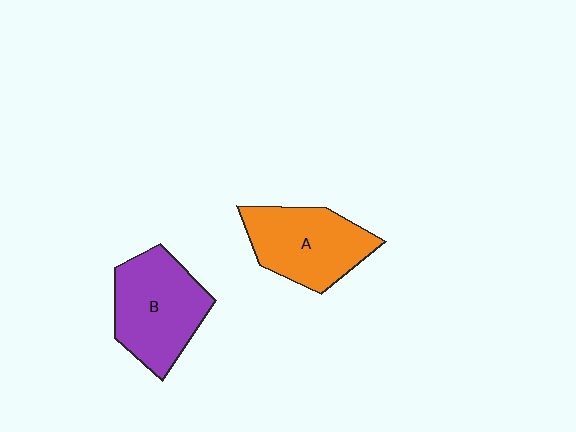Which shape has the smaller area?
Shape A (orange).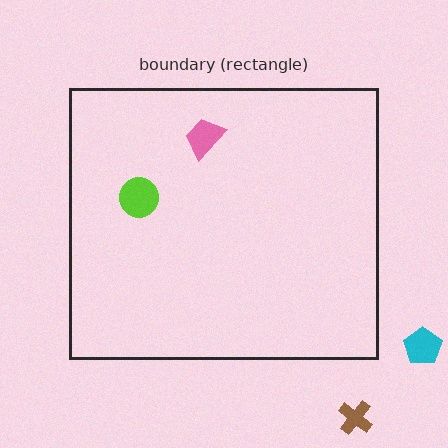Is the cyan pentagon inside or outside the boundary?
Outside.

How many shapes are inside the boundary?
2 inside, 2 outside.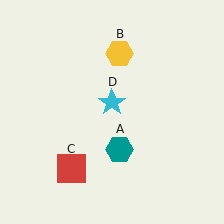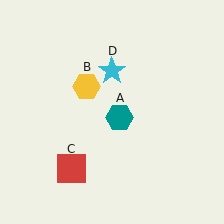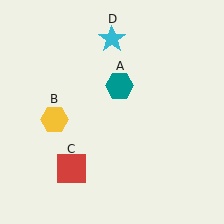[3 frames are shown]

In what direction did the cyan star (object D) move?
The cyan star (object D) moved up.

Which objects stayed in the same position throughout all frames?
Red square (object C) remained stationary.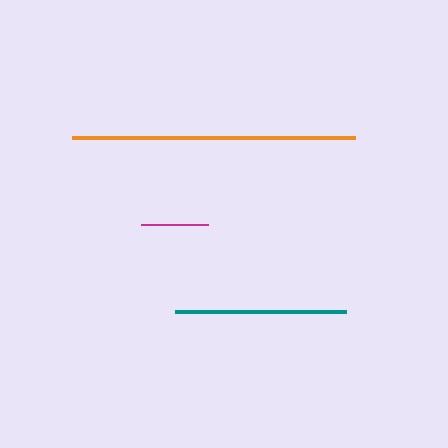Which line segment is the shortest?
The magenta line is the shortest at approximately 67 pixels.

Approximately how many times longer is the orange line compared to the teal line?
The orange line is approximately 1.7 times the length of the teal line.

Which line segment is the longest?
The orange line is the longest at approximately 283 pixels.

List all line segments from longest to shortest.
From longest to shortest: orange, teal, magenta.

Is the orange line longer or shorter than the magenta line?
The orange line is longer than the magenta line.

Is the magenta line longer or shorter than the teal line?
The teal line is longer than the magenta line.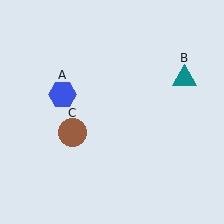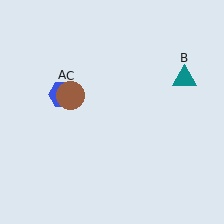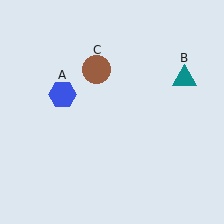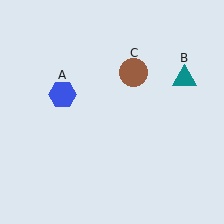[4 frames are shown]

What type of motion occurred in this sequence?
The brown circle (object C) rotated clockwise around the center of the scene.